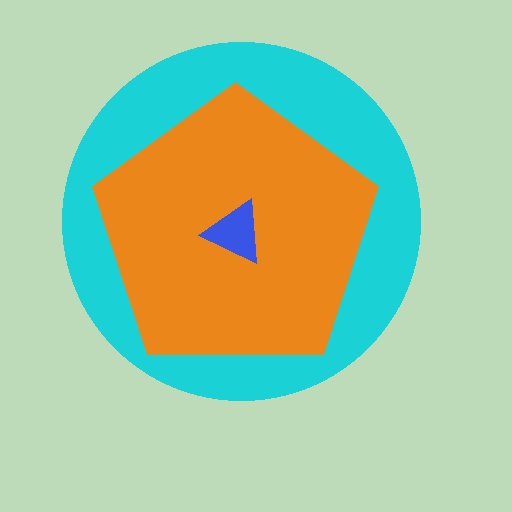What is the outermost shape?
The cyan circle.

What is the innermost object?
The blue triangle.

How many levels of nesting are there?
3.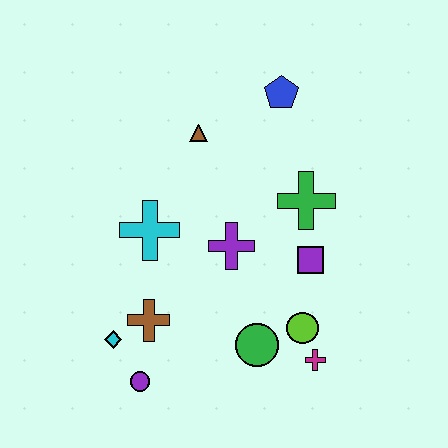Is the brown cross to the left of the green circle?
Yes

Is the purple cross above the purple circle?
Yes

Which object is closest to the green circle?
The lime circle is closest to the green circle.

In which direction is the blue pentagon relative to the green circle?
The blue pentagon is above the green circle.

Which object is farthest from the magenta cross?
The blue pentagon is farthest from the magenta cross.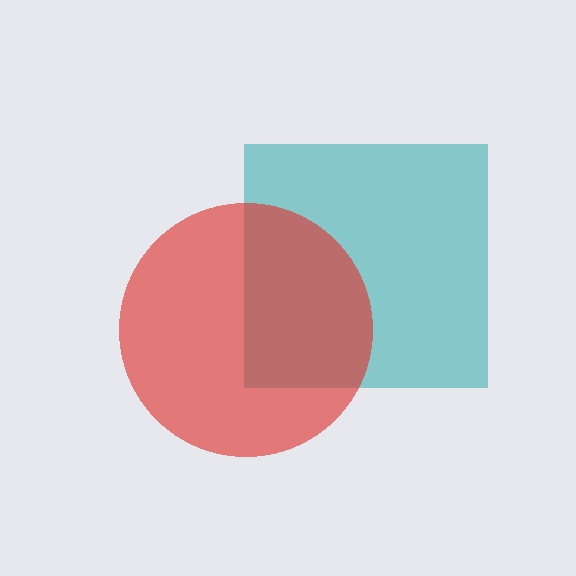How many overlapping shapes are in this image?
There are 2 overlapping shapes in the image.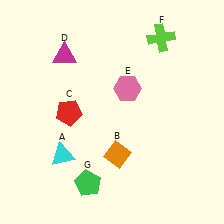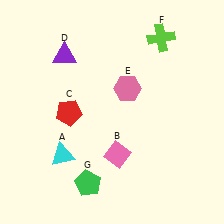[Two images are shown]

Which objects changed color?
B changed from orange to pink. D changed from magenta to purple.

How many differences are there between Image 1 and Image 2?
There are 2 differences between the two images.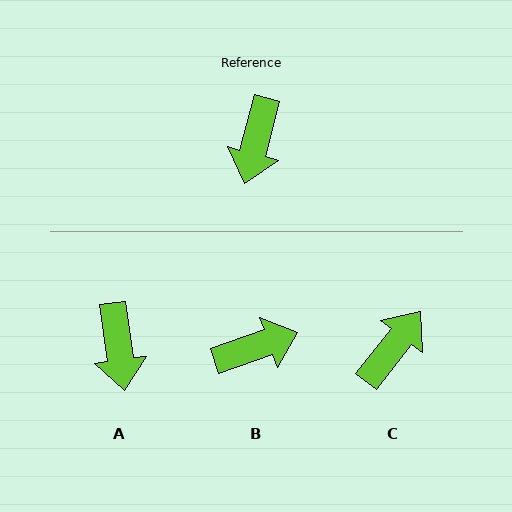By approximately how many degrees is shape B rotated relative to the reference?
Approximately 124 degrees counter-clockwise.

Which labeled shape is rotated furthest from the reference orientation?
C, about 157 degrees away.